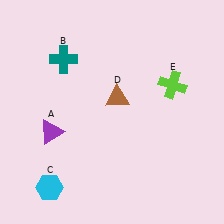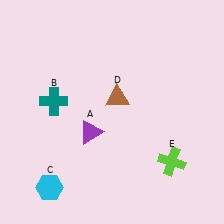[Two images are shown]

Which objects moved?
The objects that moved are: the purple triangle (A), the teal cross (B), the lime cross (E).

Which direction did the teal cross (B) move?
The teal cross (B) moved down.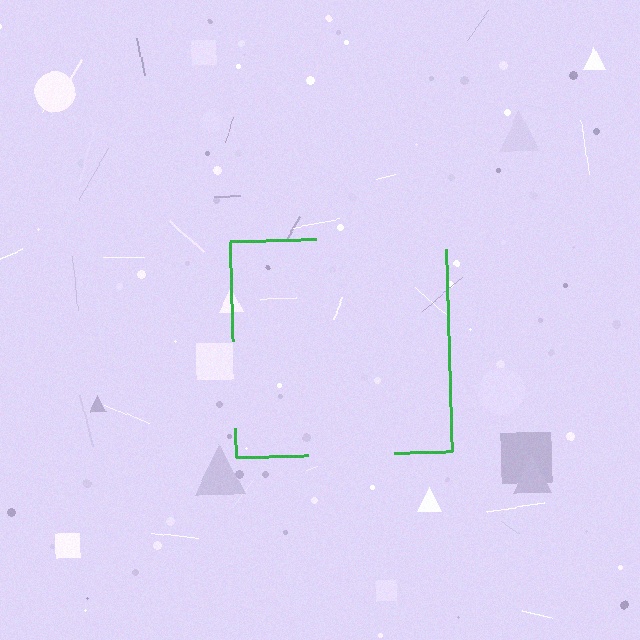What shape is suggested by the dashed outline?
The dashed outline suggests a square.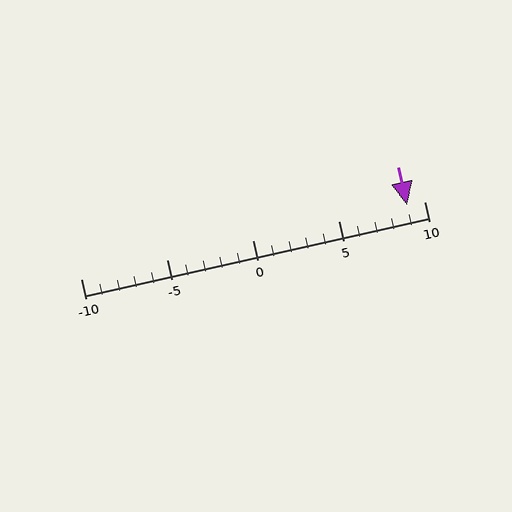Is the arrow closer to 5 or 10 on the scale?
The arrow is closer to 10.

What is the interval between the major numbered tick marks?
The major tick marks are spaced 5 units apart.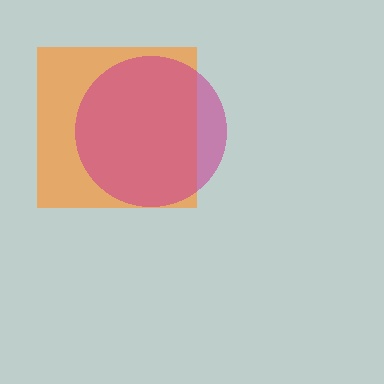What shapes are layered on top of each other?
The layered shapes are: an orange square, a magenta circle.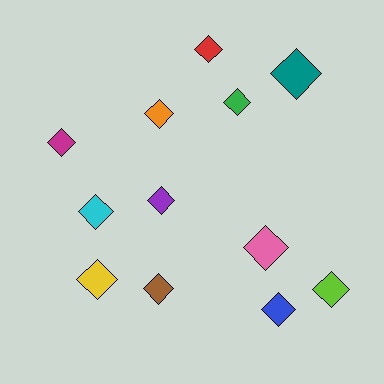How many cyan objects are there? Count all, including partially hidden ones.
There is 1 cyan object.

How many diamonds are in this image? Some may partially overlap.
There are 12 diamonds.